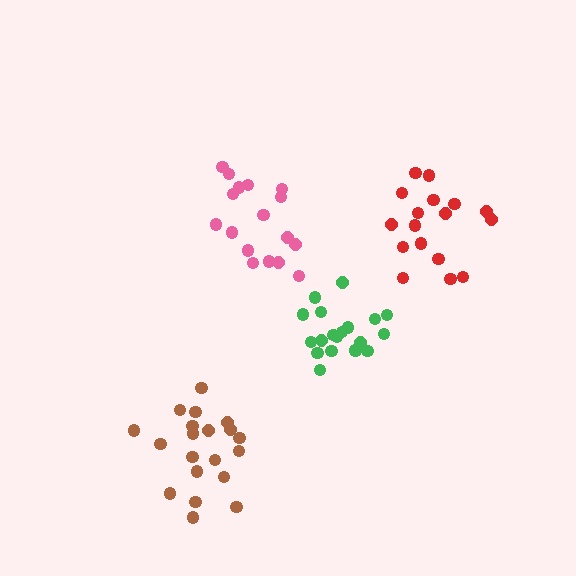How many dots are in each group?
Group 1: 20 dots, Group 2: 17 dots, Group 3: 20 dots, Group 4: 17 dots (74 total).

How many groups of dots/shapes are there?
There are 4 groups.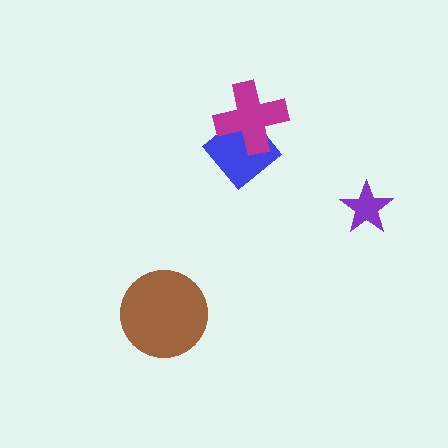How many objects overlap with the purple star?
0 objects overlap with the purple star.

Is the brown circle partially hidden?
No, no other shape covers it.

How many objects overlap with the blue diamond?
1 object overlaps with the blue diamond.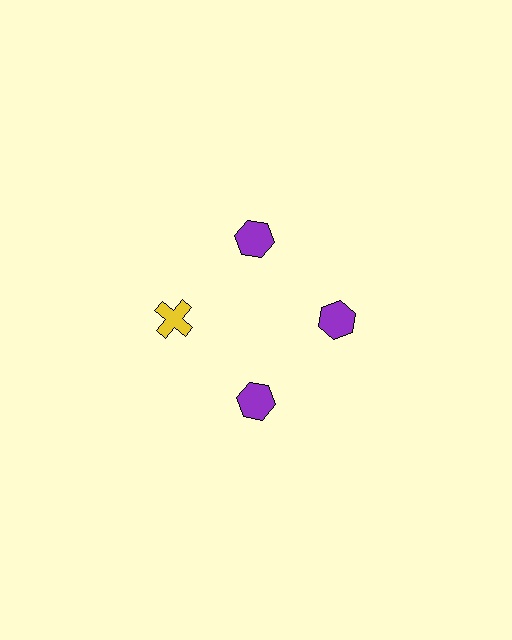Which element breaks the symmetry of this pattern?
The yellow cross at roughly the 9 o'clock position breaks the symmetry. All other shapes are purple hexagons.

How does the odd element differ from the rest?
It differs in both color (yellow instead of purple) and shape (cross instead of hexagon).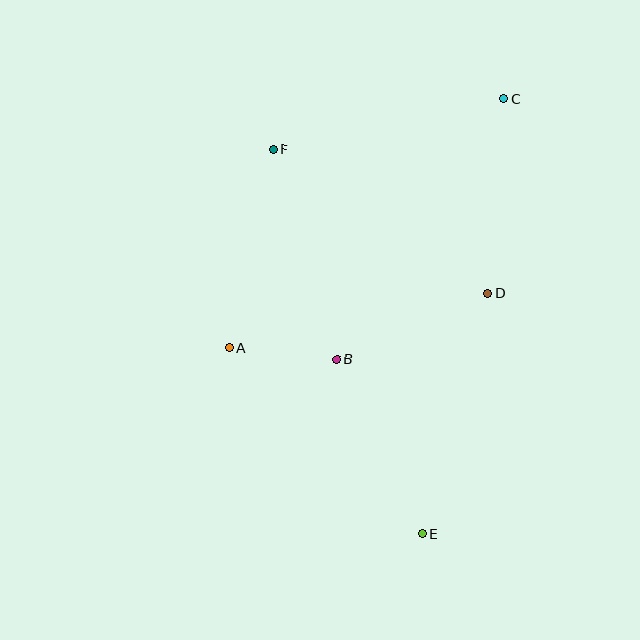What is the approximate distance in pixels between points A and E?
The distance between A and E is approximately 268 pixels.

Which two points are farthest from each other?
Points C and E are farthest from each other.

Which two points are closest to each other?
Points A and B are closest to each other.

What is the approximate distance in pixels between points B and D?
The distance between B and D is approximately 165 pixels.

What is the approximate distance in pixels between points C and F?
The distance between C and F is approximately 236 pixels.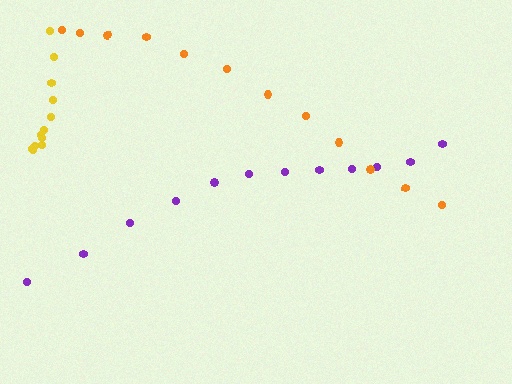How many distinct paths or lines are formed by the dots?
There are 3 distinct paths.